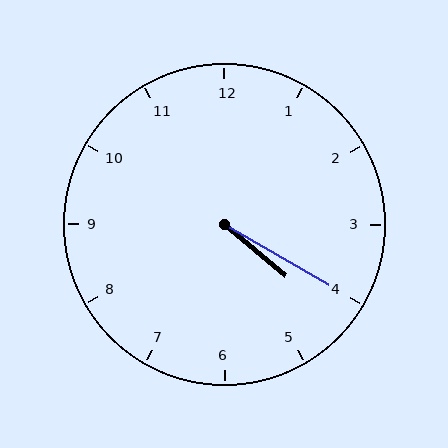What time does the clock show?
4:20.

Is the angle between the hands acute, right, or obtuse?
It is acute.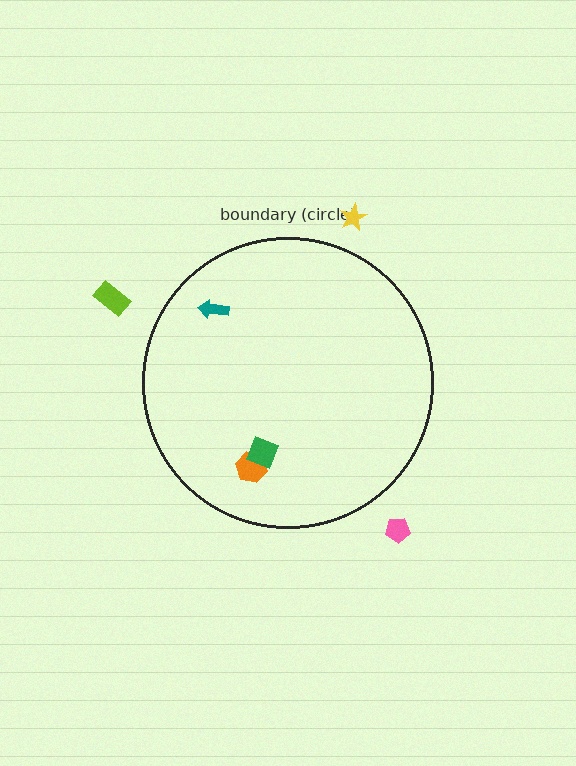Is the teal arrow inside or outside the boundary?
Inside.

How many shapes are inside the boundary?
3 inside, 3 outside.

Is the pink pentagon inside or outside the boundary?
Outside.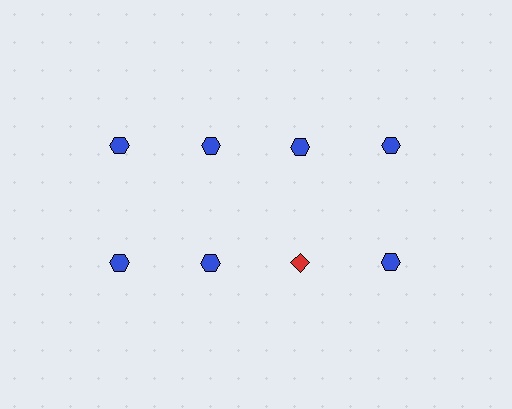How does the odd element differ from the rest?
It differs in both color (red instead of blue) and shape (diamond instead of hexagon).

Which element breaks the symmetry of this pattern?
The red diamond in the second row, center column breaks the symmetry. All other shapes are blue hexagons.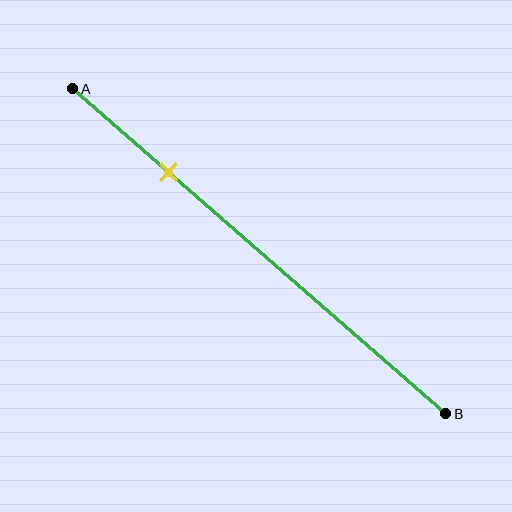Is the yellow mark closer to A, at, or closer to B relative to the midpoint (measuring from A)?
The yellow mark is closer to point A than the midpoint of segment AB.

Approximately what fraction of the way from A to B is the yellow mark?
The yellow mark is approximately 25% of the way from A to B.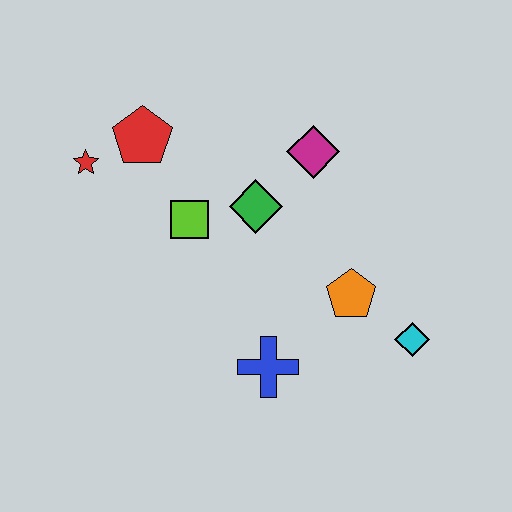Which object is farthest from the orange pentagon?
The red star is farthest from the orange pentagon.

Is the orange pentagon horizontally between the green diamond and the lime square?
No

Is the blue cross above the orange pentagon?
No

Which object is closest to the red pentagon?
The red star is closest to the red pentagon.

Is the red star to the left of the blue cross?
Yes